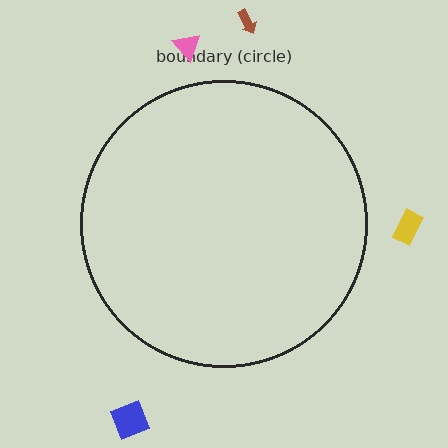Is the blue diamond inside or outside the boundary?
Outside.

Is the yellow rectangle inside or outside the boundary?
Outside.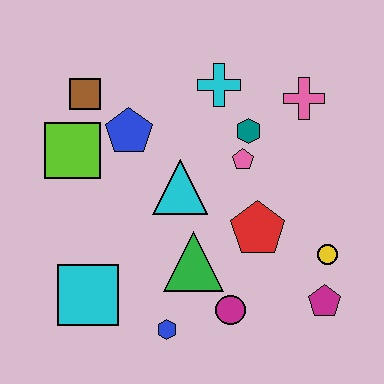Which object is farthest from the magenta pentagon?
The brown square is farthest from the magenta pentagon.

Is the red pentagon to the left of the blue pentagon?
No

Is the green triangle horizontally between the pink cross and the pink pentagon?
No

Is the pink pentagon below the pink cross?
Yes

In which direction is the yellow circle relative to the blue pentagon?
The yellow circle is to the right of the blue pentagon.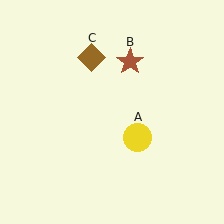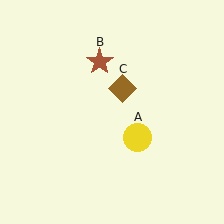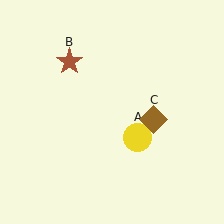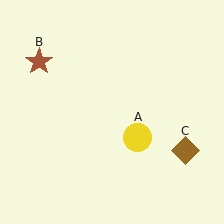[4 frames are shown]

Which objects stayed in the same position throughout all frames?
Yellow circle (object A) remained stationary.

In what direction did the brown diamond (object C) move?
The brown diamond (object C) moved down and to the right.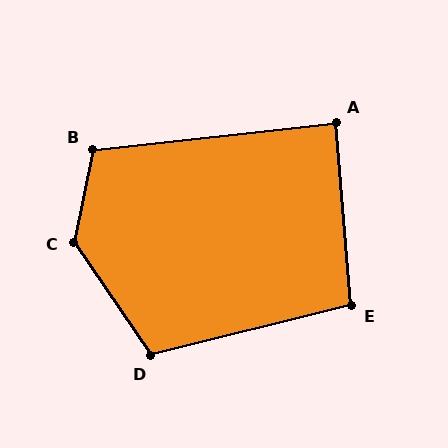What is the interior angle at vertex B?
Approximately 108 degrees (obtuse).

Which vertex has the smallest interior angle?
A, at approximately 89 degrees.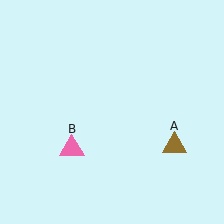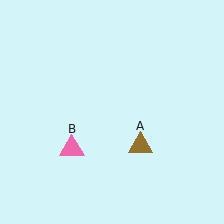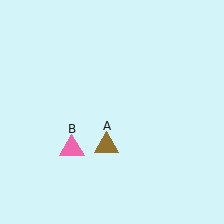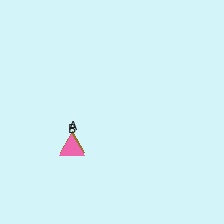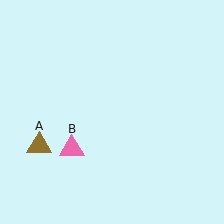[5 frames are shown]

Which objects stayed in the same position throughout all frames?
Pink triangle (object B) remained stationary.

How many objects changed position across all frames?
1 object changed position: brown triangle (object A).